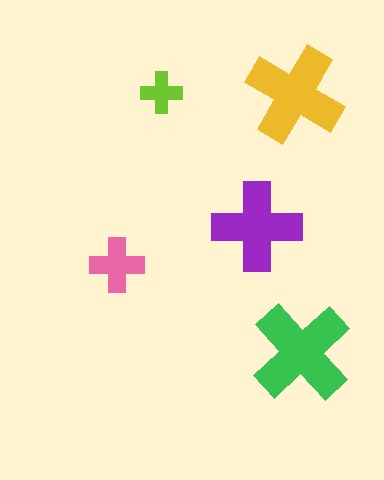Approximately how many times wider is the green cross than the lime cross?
About 2.5 times wider.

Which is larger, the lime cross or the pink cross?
The pink one.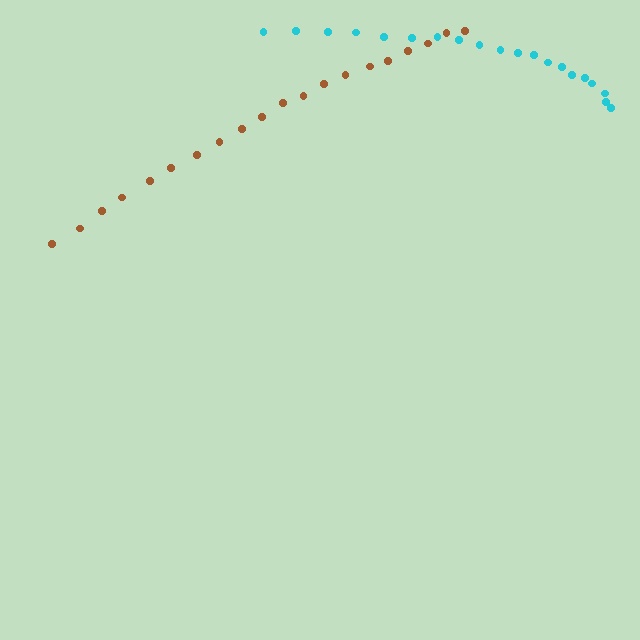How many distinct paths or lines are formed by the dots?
There are 2 distinct paths.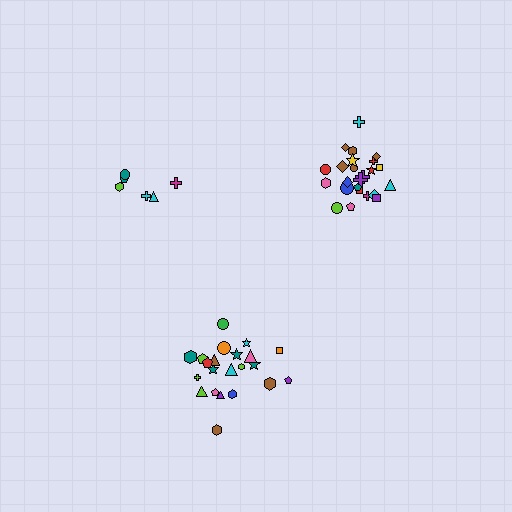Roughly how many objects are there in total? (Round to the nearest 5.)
Roughly 55 objects in total.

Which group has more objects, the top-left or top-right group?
The top-right group.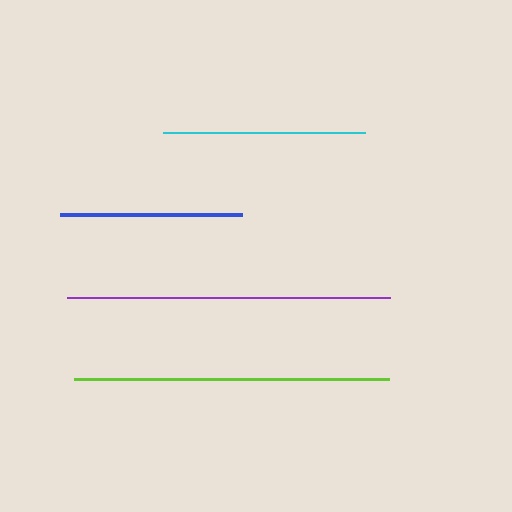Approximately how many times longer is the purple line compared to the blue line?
The purple line is approximately 1.8 times the length of the blue line.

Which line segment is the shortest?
The blue line is the shortest at approximately 182 pixels.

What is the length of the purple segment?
The purple segment is approximately 323 pixels long.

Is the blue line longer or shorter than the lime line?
The lime line is longer than the blue line.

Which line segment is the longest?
The purple line is the longest at approximately 323 pixels.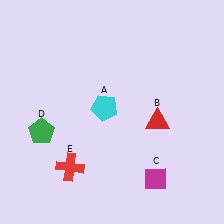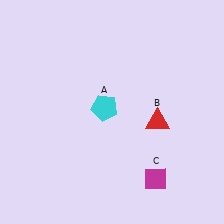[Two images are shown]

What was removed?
The red cross (E), the green pentagon (D) were removed in Image 2.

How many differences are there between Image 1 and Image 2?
There are 2 differences between the two images.